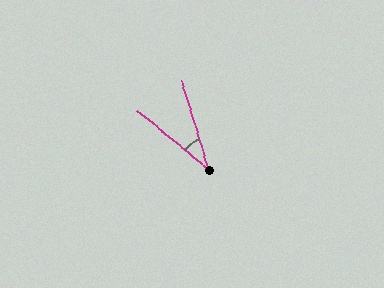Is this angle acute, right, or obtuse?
It is acute.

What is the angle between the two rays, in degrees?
Approximately 33 degrees.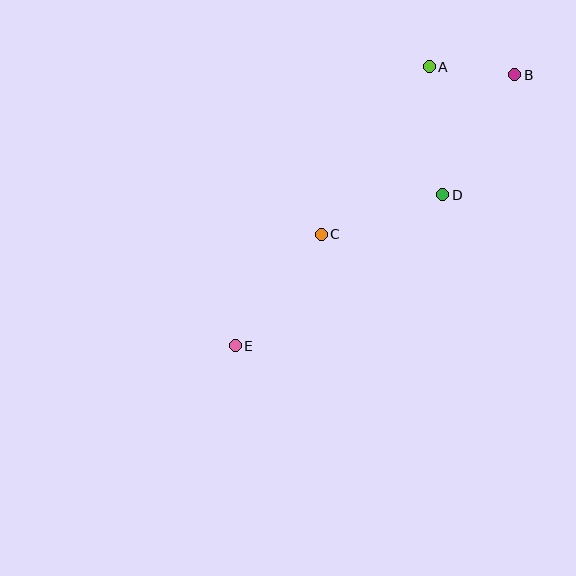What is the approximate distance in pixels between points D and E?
The distance between D and E is approximately 256 pixels.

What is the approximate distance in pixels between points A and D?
The distance between A and D is approximately 129 pixels.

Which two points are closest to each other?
Points A and B are closest to each other.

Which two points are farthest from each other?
Points B and E are farthest from each other.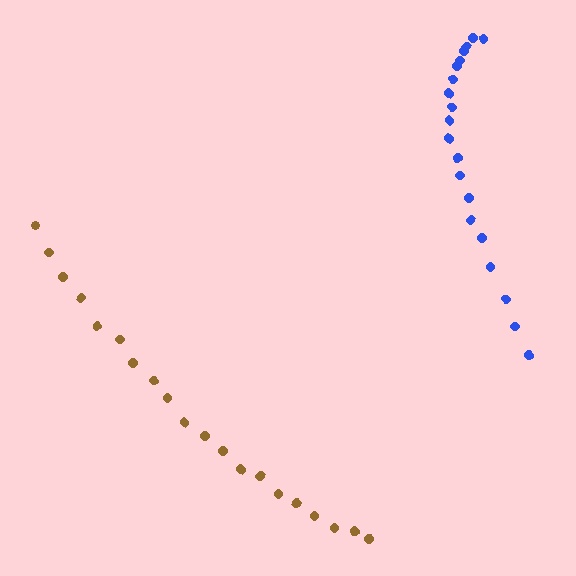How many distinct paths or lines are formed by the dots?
There are 2 distinct paths.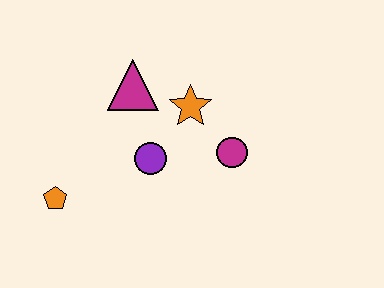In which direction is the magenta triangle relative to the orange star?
The magenta triangle is to the left of the orange star.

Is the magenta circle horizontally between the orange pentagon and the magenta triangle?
No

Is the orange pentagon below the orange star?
Yes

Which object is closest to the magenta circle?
The orange star is closest to the magenta circle.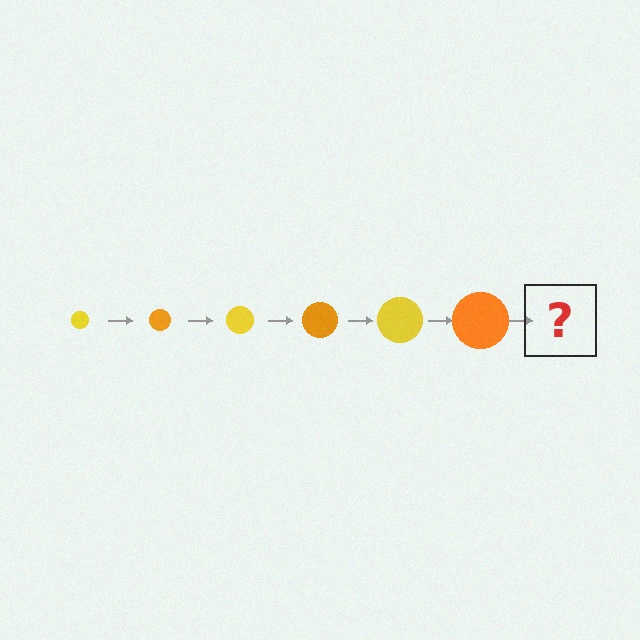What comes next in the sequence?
The next element should be a yellow circle, larger than the previous one.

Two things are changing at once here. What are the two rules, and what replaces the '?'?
The two rules are that the circle grows larger each step and the color cycles through yellow and orange. The '?' should be a yellow circle, larger than the previous one.